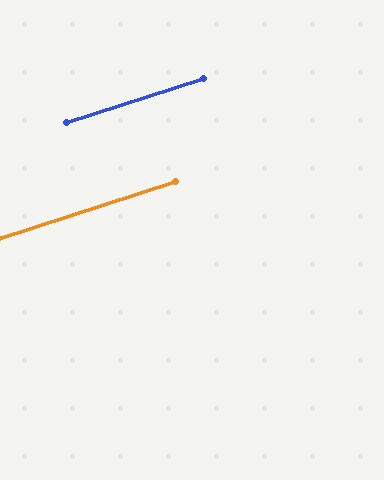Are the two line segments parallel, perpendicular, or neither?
Parallel — their directions differ by only 0.1°.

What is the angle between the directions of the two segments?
Approximately 0 degrees.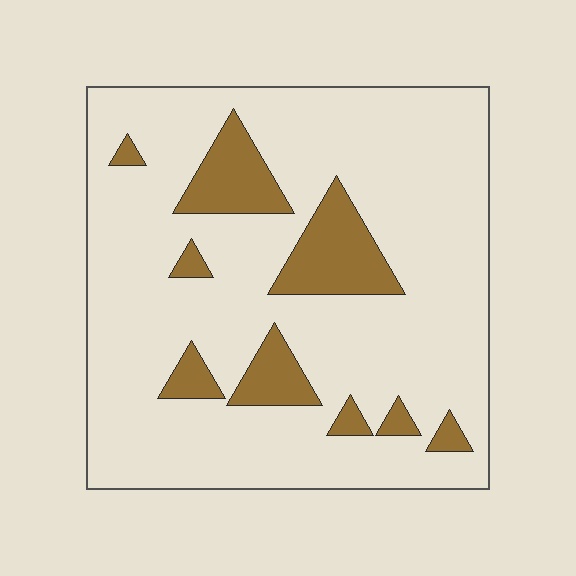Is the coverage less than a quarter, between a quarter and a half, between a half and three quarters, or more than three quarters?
Less than a quarter.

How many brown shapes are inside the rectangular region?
9.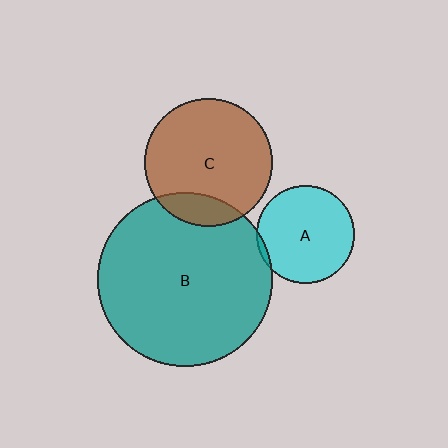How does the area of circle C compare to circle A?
Approximately 1.7 times.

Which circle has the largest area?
Circle B (teal).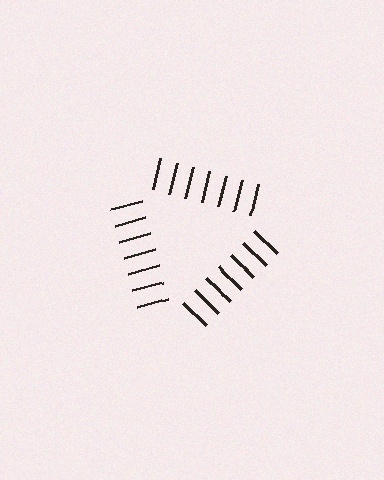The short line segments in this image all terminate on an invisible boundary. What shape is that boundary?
An illusory triangle — the line segments terminate on its edges but no continuous stroke is drawn.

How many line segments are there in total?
21 — 7 along each of the 3 edges.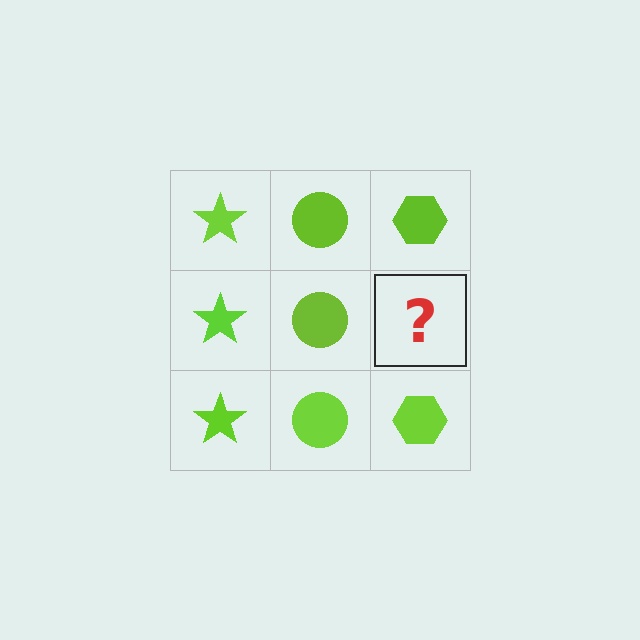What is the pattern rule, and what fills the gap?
The rule is that each column has a consistent shape. The gap should be filled with a lime hexagon.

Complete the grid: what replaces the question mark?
The question mark should be replaced with a lime hexagon.